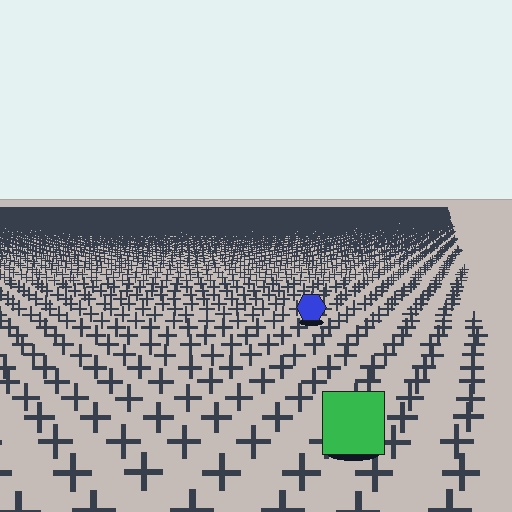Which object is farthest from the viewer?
The blue hexagon is farthest from the viewer. It appears smaller and the ground texture around it is denser.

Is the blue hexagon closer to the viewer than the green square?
No. The green square is closer — you can tell from the texture gradient: the ground texture is coarser near it.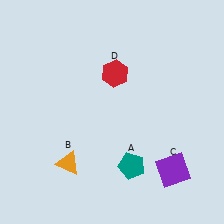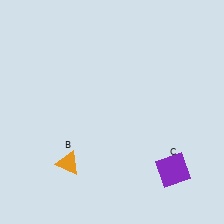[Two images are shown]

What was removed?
The red hexagon (D), the teal pentagon (A) were removed in Image 2.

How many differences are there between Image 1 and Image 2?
There are 2 differences between the two images.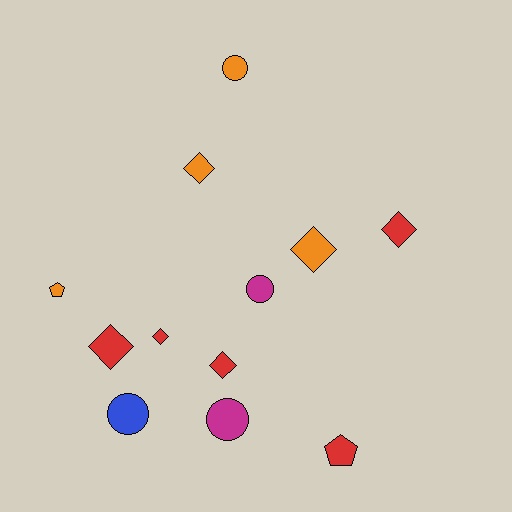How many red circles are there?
There are no red circles.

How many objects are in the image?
There are 12 objects.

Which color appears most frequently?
Red, with 5 objects.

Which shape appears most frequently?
Diamond, with 6 objects.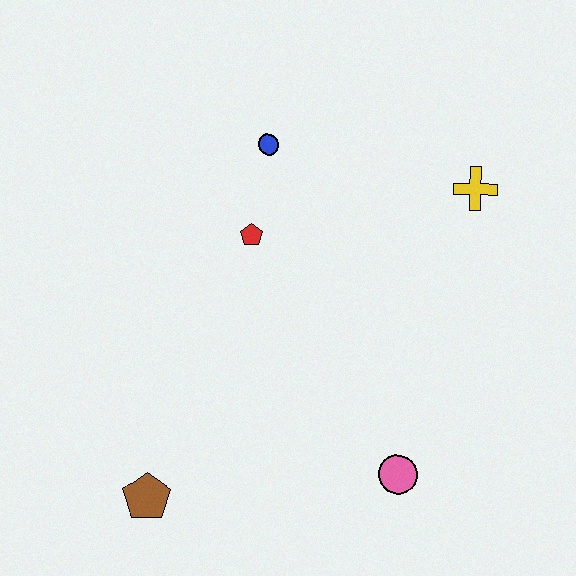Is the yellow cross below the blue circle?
Yes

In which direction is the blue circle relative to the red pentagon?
The blue circle is above the red pentagon.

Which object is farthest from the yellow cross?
The brown pentagon is farthest from the yellow cross.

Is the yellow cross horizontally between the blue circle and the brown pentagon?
No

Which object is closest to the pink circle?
The brown pentagon is closest to the pink circle.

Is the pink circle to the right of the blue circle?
Yes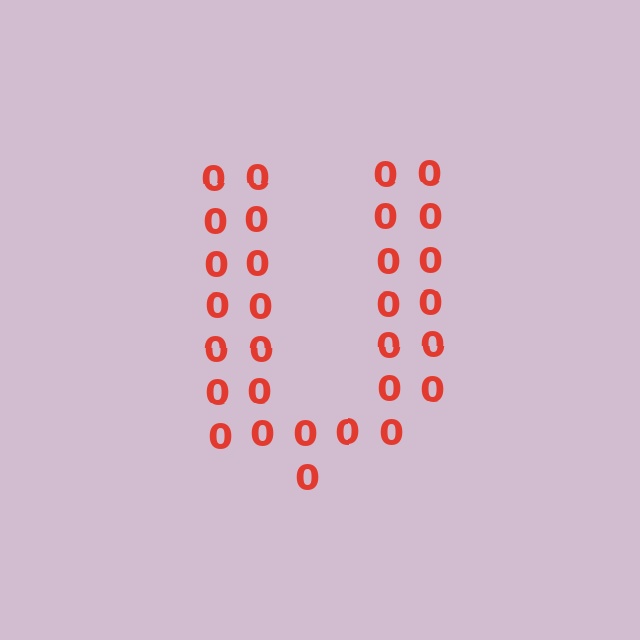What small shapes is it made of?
It is made of small digit 0's.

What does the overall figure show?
The overall figure shows the letter U.